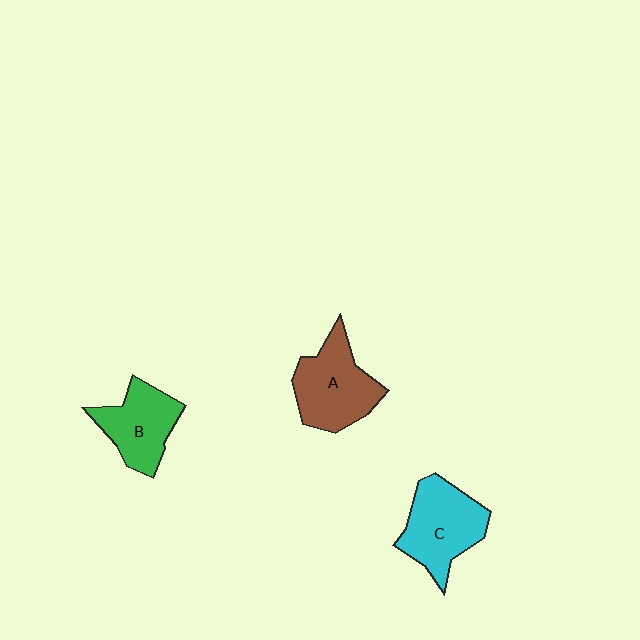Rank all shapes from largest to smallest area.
From largest to smallest: C (cyan), A (brown), B (green).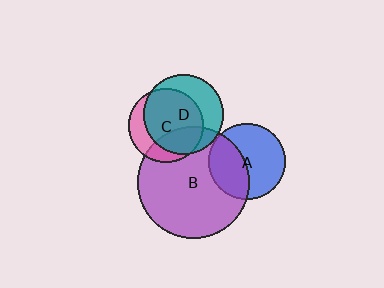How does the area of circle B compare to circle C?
Approximately 2.2 times.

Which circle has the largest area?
Circle B (purple).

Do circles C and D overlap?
Yes.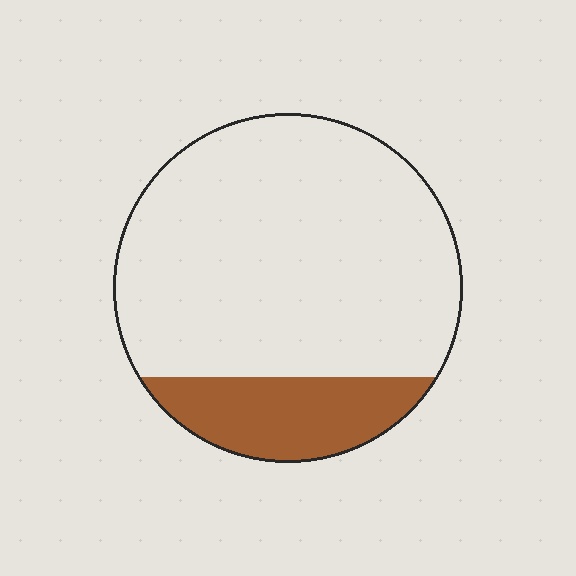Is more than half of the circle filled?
No.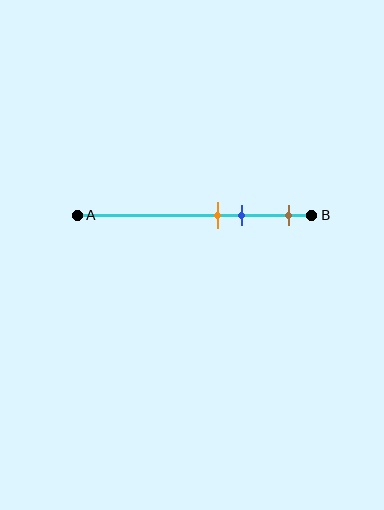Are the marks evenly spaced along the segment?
No, the marks are not evenly spaced.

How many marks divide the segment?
There are 3 marks dividing the segment.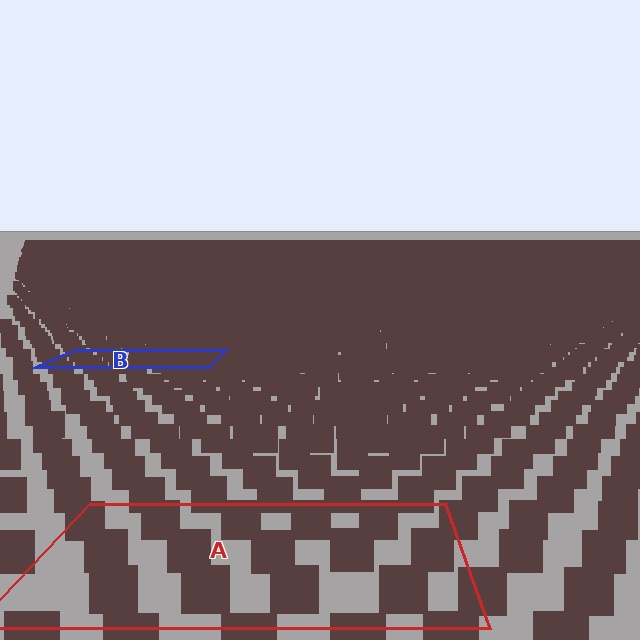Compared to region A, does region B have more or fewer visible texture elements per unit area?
Region B has more texture elements per unit area — they are packed more densely because it is farther away.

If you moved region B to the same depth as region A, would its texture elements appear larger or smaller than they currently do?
They would appear larger. At a closer depth, the same texture elements are projected at a bigger on-screen size.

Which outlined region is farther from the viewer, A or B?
Region B is farther from the viewer — the texture elements inside it appear smaller and more densely packed.